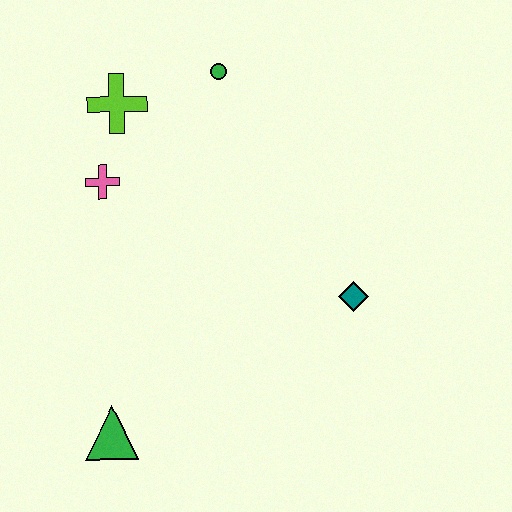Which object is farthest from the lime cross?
The green triangle is farthest from the lime cross.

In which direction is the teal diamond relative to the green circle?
The teal diamond is below the green circle.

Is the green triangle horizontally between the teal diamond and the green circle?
No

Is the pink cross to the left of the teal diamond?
Yes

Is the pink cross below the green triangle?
No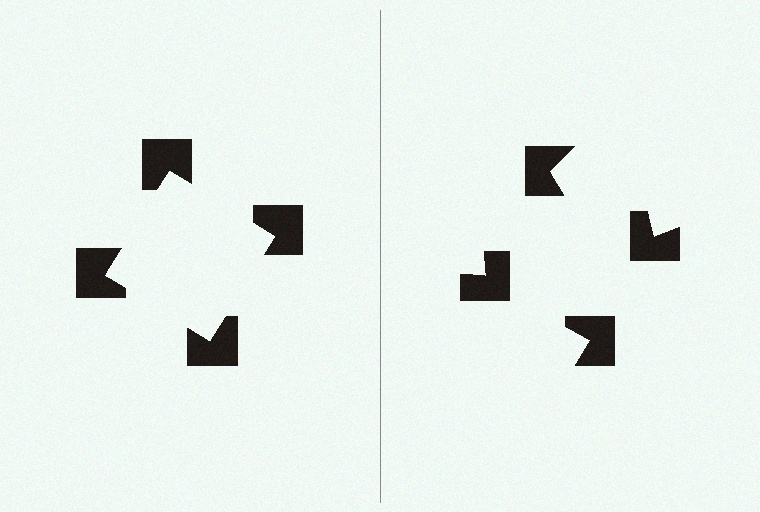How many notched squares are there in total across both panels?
8 — 4 on each side.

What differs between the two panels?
The notched squares are positioned identically on both sides; only the wedge orientations differ. On the left they align to a square; on the right they are misaligned.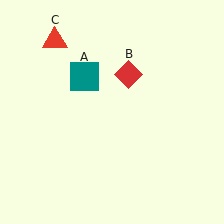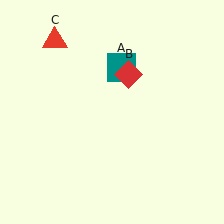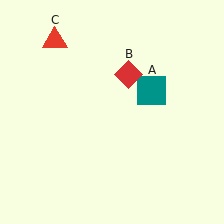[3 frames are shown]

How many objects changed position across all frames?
1 object changed position: teal square (object A).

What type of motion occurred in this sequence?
The teal square (object A) rotated clockwise around the center of the scene.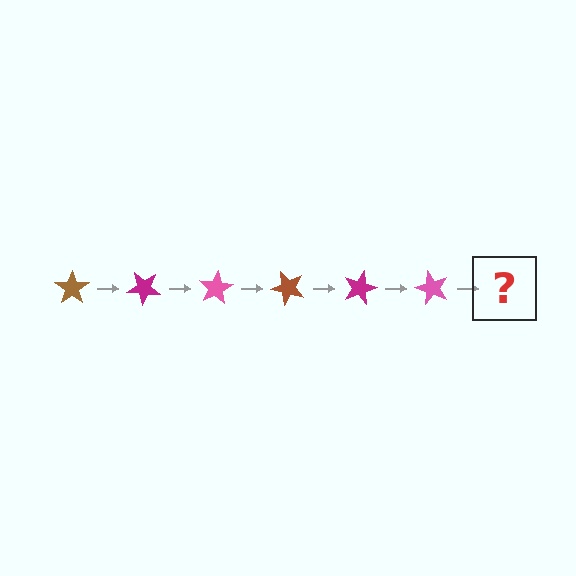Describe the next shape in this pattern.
It should be a brown star, rotated 240 degrees from the start.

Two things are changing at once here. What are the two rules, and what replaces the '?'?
The two rules are that it rotates 40 degrees each step and the color cycles through brown, magenta, and pink. The '?' should be a brown star, rotated 240 degrees from the start.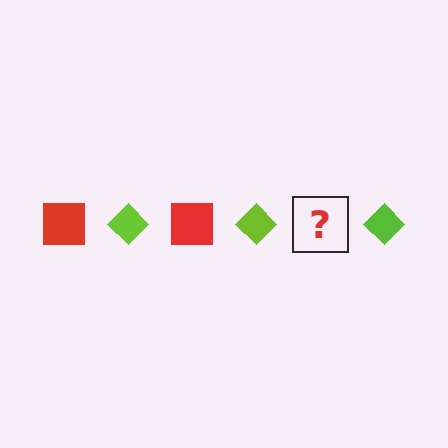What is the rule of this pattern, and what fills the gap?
The rule is that the pattern alternates between red square and lime diamond. The gap should be filled with a red square.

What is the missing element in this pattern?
The missing element is a red square.